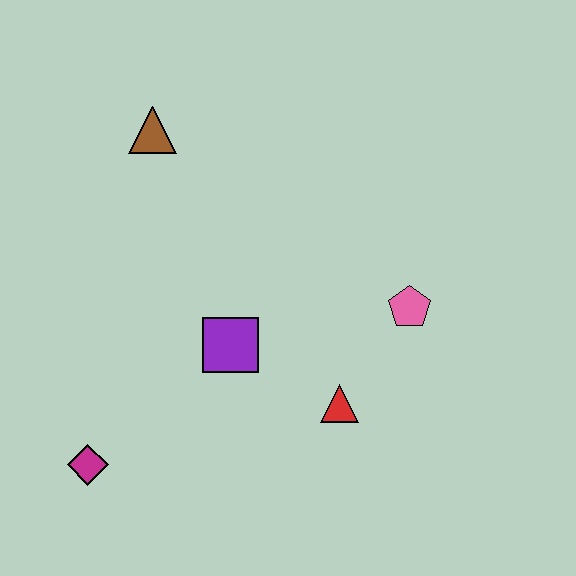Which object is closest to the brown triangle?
The purple square is closest to the brown triangle.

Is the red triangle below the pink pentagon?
Yes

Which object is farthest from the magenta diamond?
The pink pentagon is farthest from the magenta diamond.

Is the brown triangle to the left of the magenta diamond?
No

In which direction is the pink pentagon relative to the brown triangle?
The pink pentagon is to the right of the brown triangle.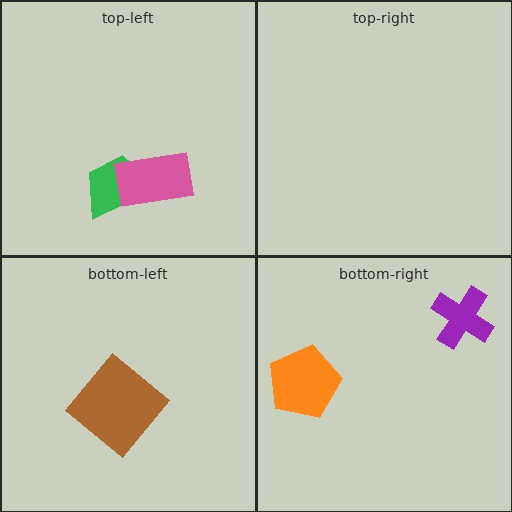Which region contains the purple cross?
The bottom-right region.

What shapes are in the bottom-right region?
The orange pentagon, the purple cross.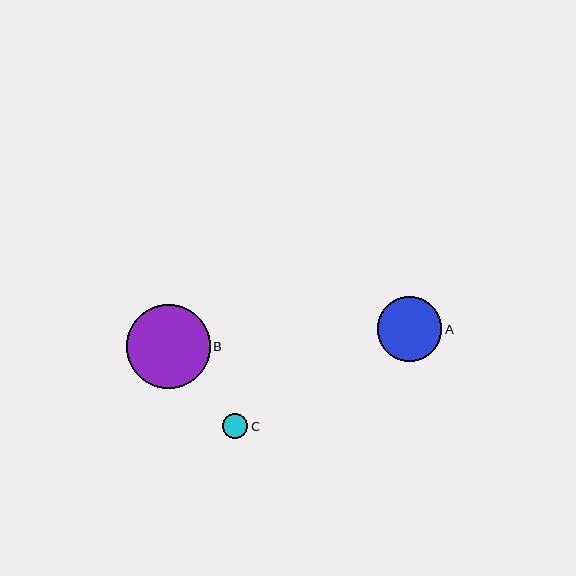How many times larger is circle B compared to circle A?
Circle B is approximately 1.3 times the size of circle A.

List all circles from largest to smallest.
From largest to smallest: B, A, C.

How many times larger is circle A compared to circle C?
Circle A is approximately 2.6 times the size of circle C.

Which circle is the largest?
Circle B is the largest with a size of approximately 84 pixels.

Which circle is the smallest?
Circle C is the smallest with a size of approximately 25 pixels.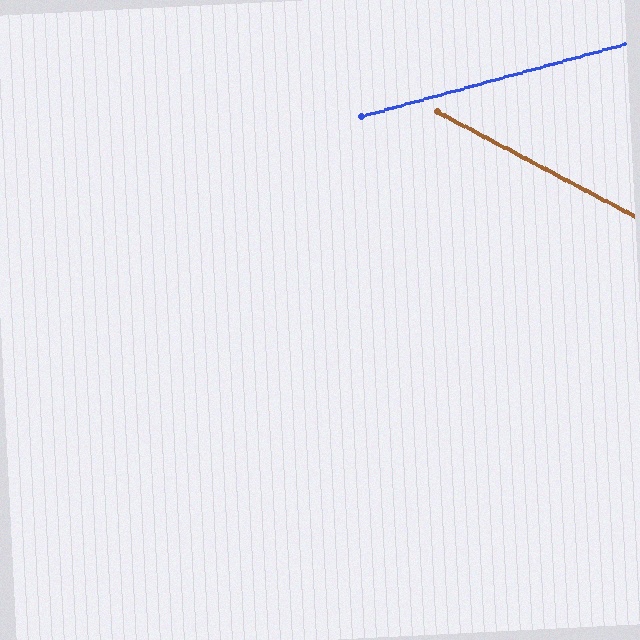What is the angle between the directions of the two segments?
Approximately 43 degrees.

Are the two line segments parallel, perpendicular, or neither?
Neither parallel nor perpendicular — they differ by about 43°.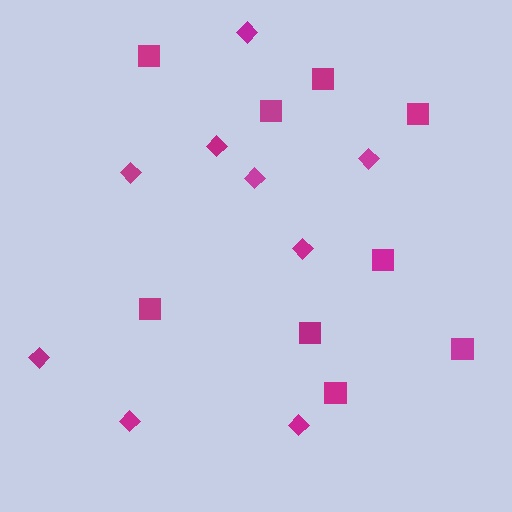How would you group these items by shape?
There are 2 groups: one group of squares (9) and one group of diamonds (9).